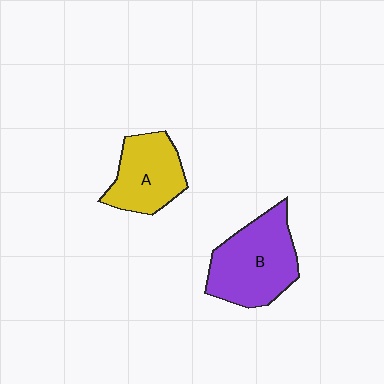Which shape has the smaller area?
Shape A (yellow).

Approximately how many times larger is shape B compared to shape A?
Approximately 1.3 times.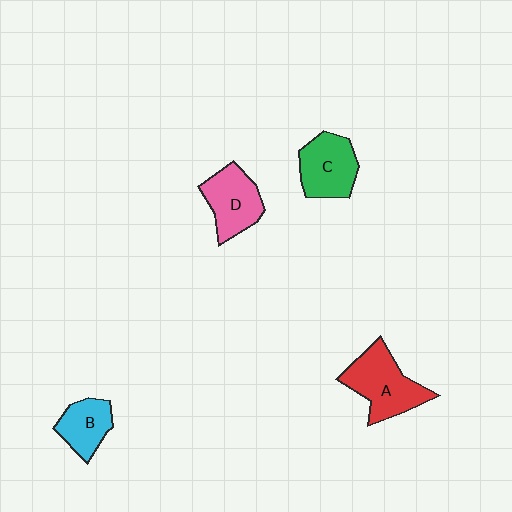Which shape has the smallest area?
Shape B (cyan).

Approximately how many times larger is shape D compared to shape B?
Approximately 1.3 times.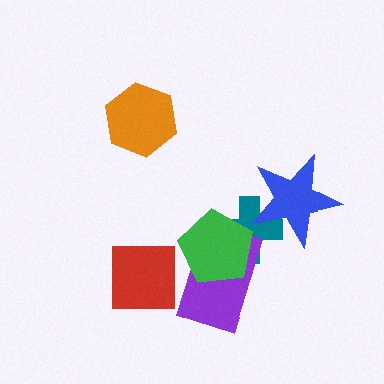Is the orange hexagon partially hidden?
No, no other shape covers it.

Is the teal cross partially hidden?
Yes, it is partially covered by another shape.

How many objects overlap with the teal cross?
3 objects overlap with the teal cross.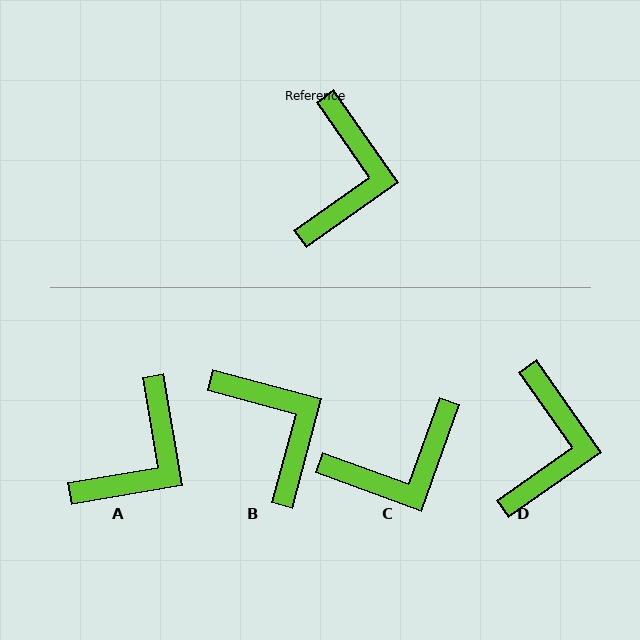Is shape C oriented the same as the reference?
No, it is off by about 55 degrees.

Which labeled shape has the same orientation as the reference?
D.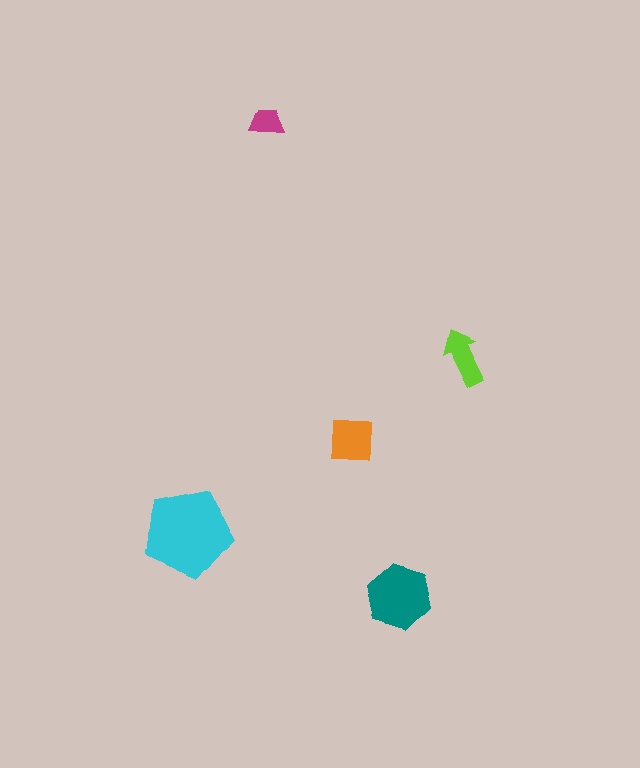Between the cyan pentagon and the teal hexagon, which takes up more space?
The cyan pentagon.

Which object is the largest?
The cyan pentagon.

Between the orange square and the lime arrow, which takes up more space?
The orange square.